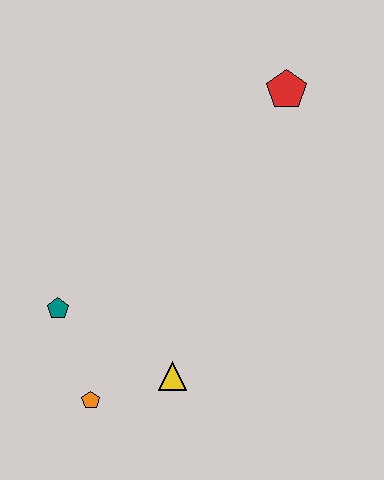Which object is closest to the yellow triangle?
The orange pentagon is closest to the yellow triangle.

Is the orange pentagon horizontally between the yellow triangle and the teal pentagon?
Yes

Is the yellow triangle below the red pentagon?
Yes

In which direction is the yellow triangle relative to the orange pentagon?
The yellow triangle is to the right of the orange pentagon.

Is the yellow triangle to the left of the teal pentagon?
No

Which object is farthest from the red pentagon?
The orange pentagon is farthest from the red pentagon.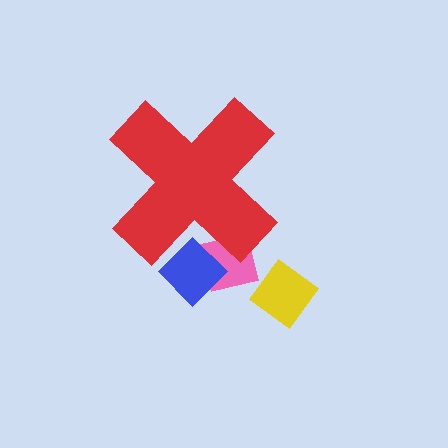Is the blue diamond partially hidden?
Yes, the blue diamond is partially hidden behind the red cross.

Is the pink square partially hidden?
Yes, the pink square is partially hidden behind the red cross.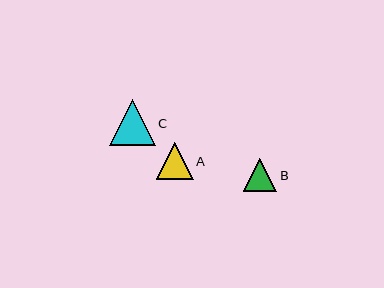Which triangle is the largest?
Triangle C is the largest with a size of approximately 45 pixels.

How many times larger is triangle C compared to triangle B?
Triangle C is approximately 1.4 times the size of triangle B.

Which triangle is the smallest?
Triangle B is the smallest with a size of approximately 33 pixels.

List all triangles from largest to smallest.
From largest to smallest: C, A, B.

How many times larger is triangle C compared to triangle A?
Triangle C is approximately 1.2 times the size of triangle A.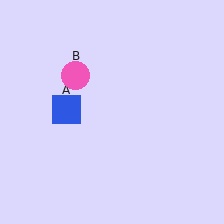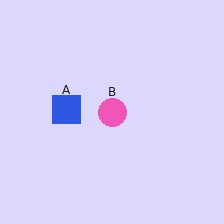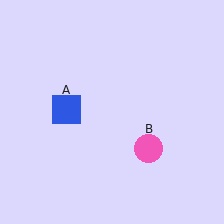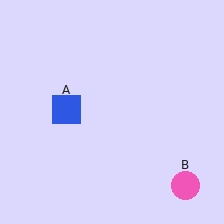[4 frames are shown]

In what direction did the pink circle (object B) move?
The pink circle (object B) moved down and to the right.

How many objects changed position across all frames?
1 object changed position: pink circle (object B).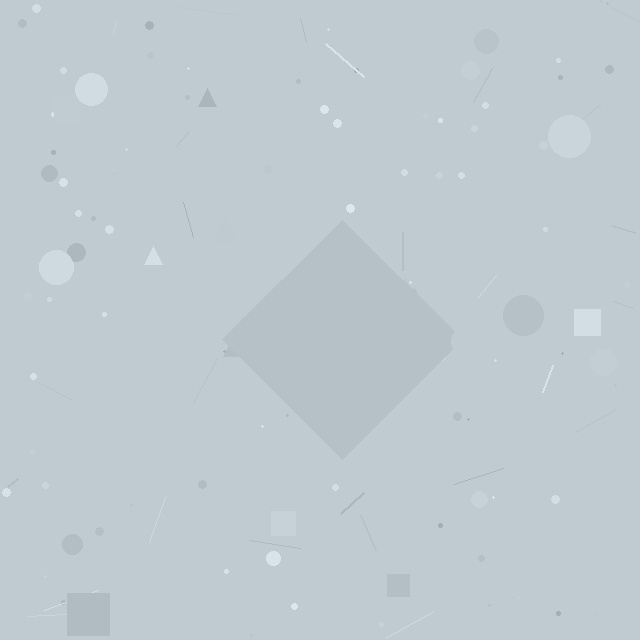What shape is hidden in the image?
A diamond is hidden in the image.